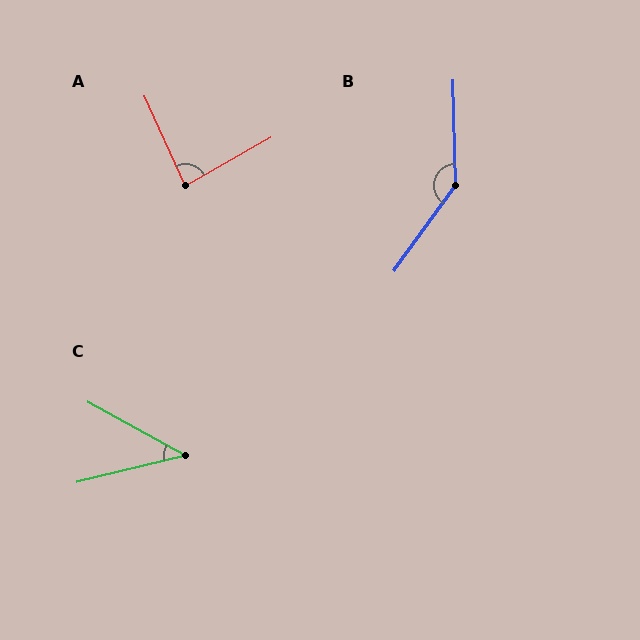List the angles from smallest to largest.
C (42°), A (85°), B (143°).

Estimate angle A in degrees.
Approximately 85 degrees.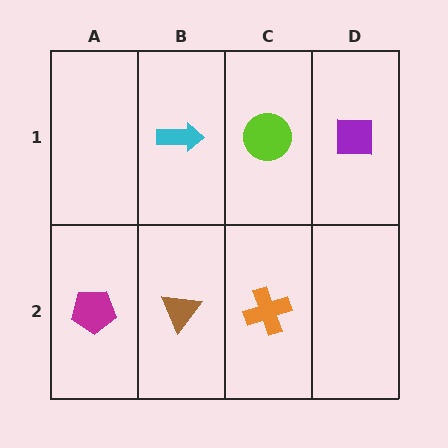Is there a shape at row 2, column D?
No, that cell is empty.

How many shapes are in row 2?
3 shapes.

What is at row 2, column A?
A magenta pentagon.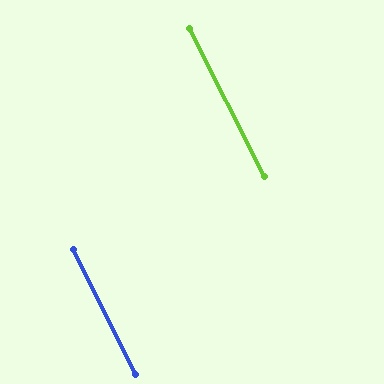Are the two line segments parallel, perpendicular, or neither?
Parallel — their directions differ by only 0.8°.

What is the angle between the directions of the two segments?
Approximately 1 degree.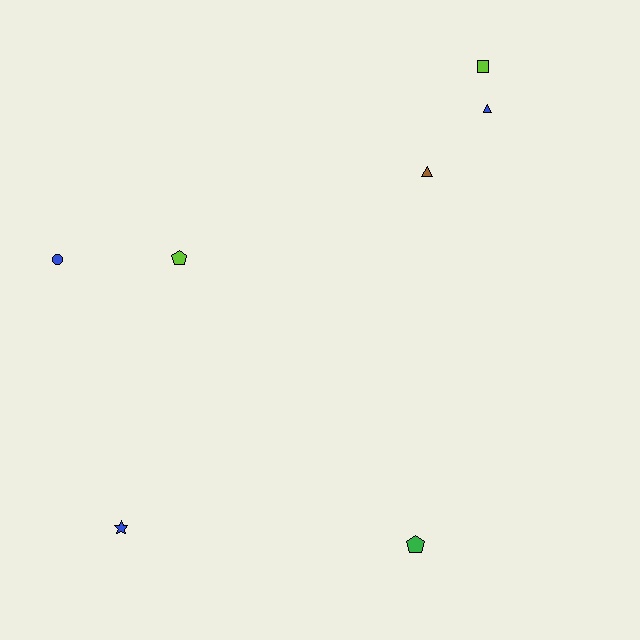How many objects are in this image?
There are 7 objects.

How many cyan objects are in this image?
There are no cyan objects.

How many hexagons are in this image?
There are no hexagons.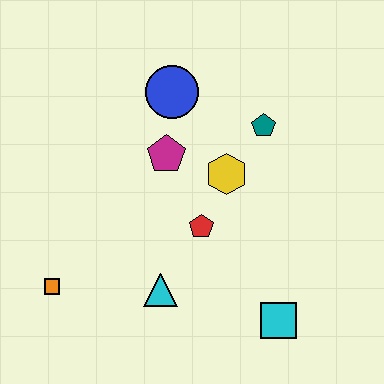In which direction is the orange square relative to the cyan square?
The orange square is to the left of the cyan square.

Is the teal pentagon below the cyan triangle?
No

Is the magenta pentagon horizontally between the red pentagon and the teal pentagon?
No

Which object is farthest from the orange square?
The teal pentagon is farthest from the orange square.